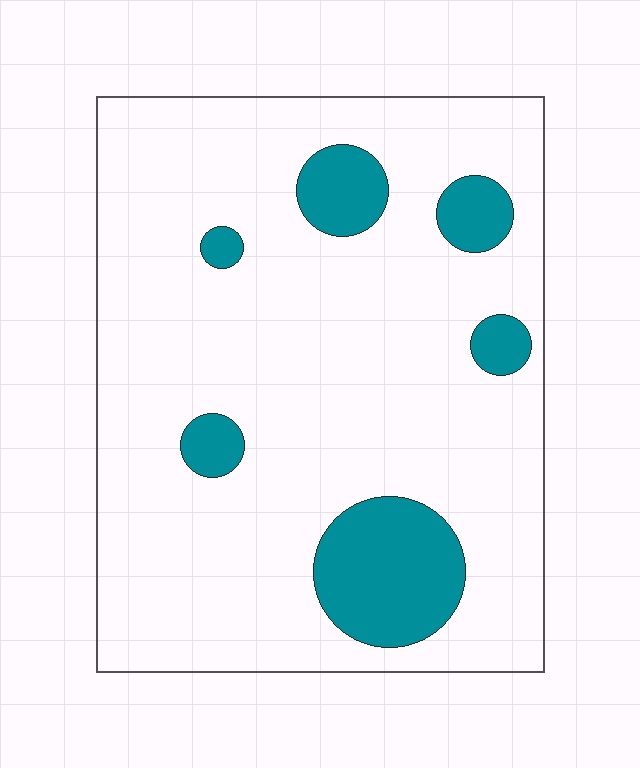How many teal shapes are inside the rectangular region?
6.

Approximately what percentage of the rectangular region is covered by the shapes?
Approximately 15%.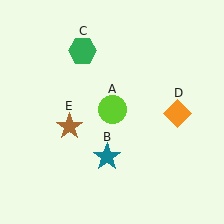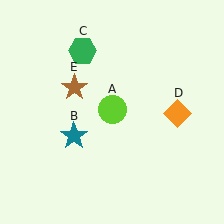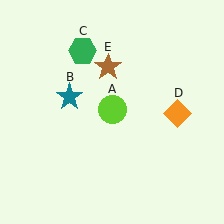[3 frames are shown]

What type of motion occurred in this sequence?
The teal star (object B), brown star (object E) rotated clockwise around the center of the scene.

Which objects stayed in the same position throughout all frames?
Lime circle (object A) and green hexagon (object C) and orange diamond (object D) remained stationary.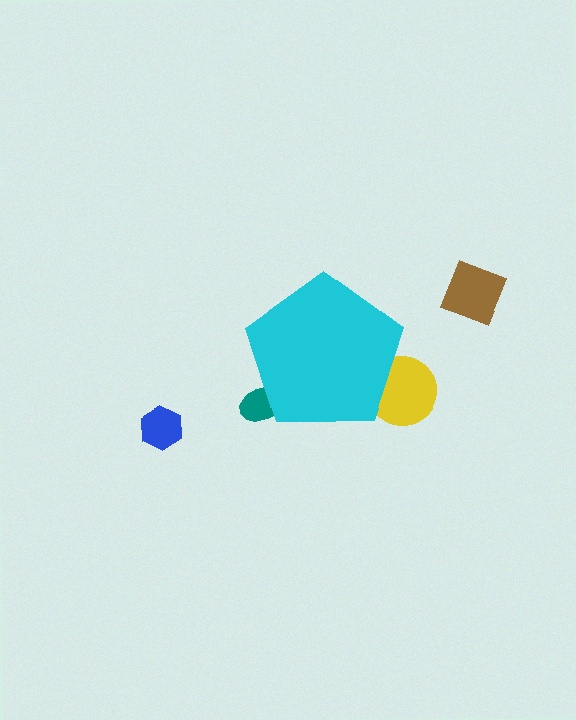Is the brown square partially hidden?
No, the brown square is fully visible.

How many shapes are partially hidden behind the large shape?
2 shapes are partially hidden.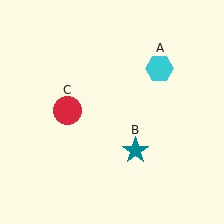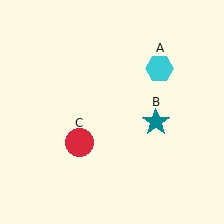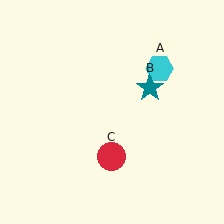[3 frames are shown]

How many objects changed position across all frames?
2 objects changed position: teal star (object B), red circle (object C).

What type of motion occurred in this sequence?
The teal star (object B), red circle (object C) rotated counterclockwise around the center of the scene.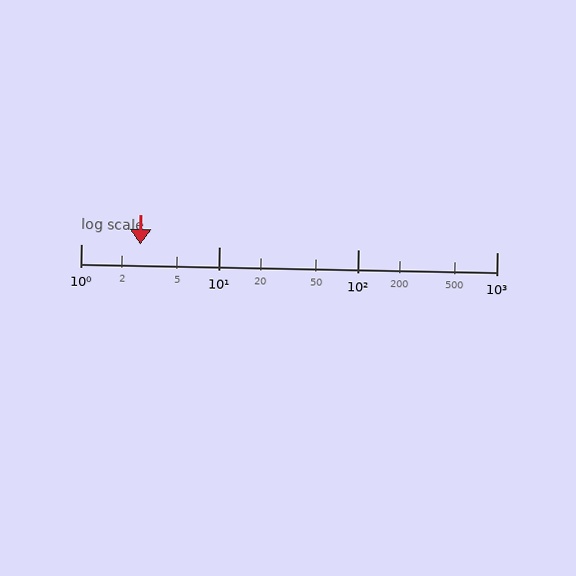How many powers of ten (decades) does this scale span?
The scale spans 3 decades, from 1 to 1000.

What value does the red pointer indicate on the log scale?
The pointer indicates approximately 2.7.